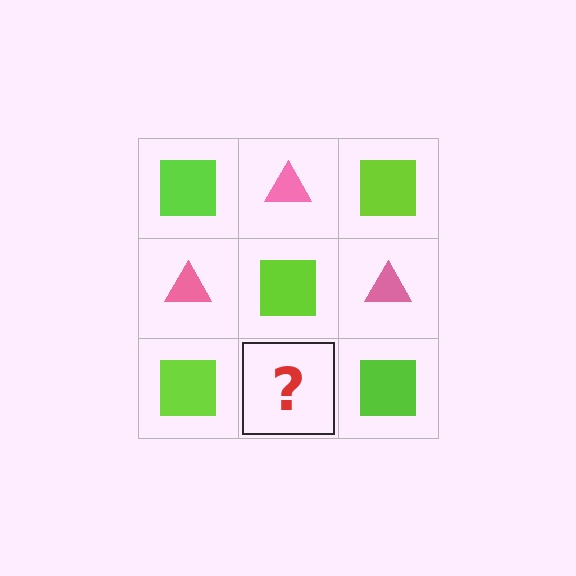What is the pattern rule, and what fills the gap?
The rule is that it alternates lime square and pink triangle in a checkerboard pattern. The gap should be filled with a pink triangle.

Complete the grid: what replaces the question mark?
The question mark should be replaced with a pink triangle.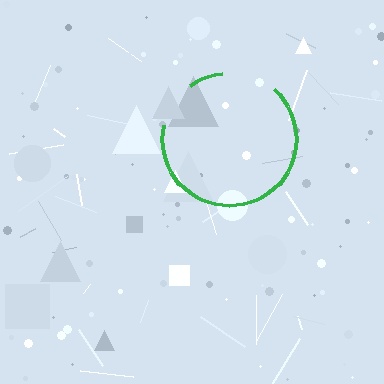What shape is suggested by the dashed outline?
The dashed outline suggests a circle.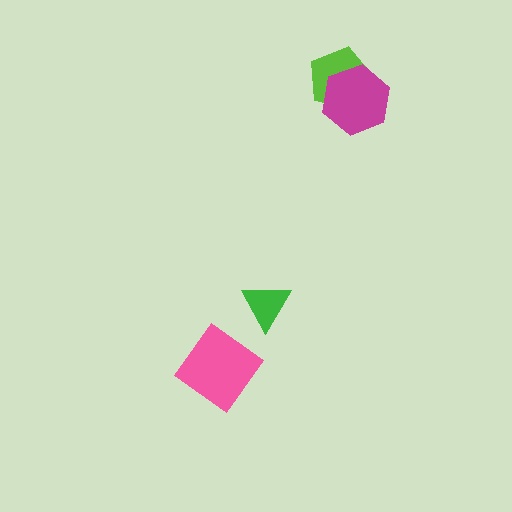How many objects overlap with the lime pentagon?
1 object overlaps with the lime pentagon.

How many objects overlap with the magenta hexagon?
1 object overlaps with the magenta hexagon.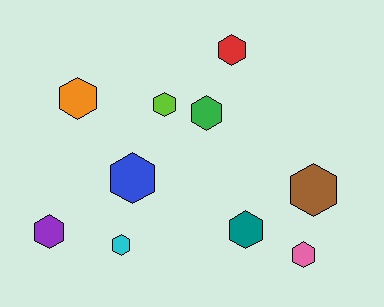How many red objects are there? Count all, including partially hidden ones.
There is 1 red object.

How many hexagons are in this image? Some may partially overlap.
There are 10 hexagons.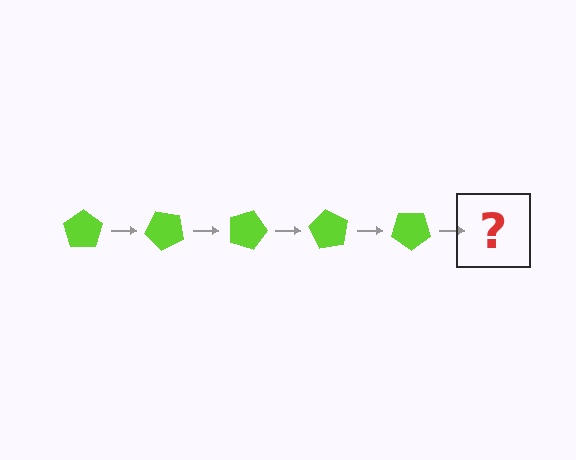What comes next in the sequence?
The next element should be a lime pentagon rotated 225 degrees.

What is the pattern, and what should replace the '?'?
The pattern is that the pentagon rotates 45 degrees each step. The '?' should be a lime pentagon rotated 225 degrees.